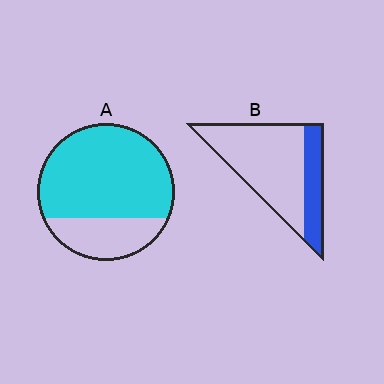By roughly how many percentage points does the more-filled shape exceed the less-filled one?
By roughly 45 percentage points (A over B).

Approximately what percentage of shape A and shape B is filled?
A is approximately 75% and B is approximately 25%.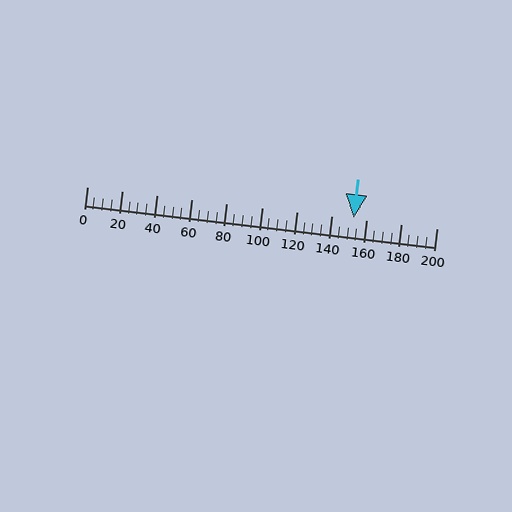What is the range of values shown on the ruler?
The ruler shows values from 0 to 200.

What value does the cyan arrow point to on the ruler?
The cyan arrow points to approximately 152.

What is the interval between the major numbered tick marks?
The major tick marks are spaced 20 units apart.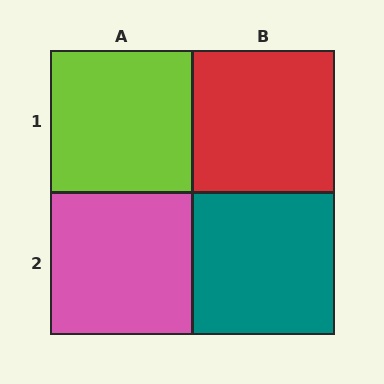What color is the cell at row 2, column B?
Teal.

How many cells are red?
1 cell is red.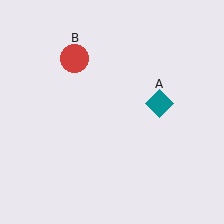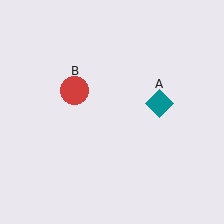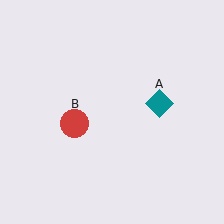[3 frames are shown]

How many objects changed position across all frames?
1 object changed position: red circle (object B).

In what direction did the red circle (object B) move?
The red circle (object B) moved down.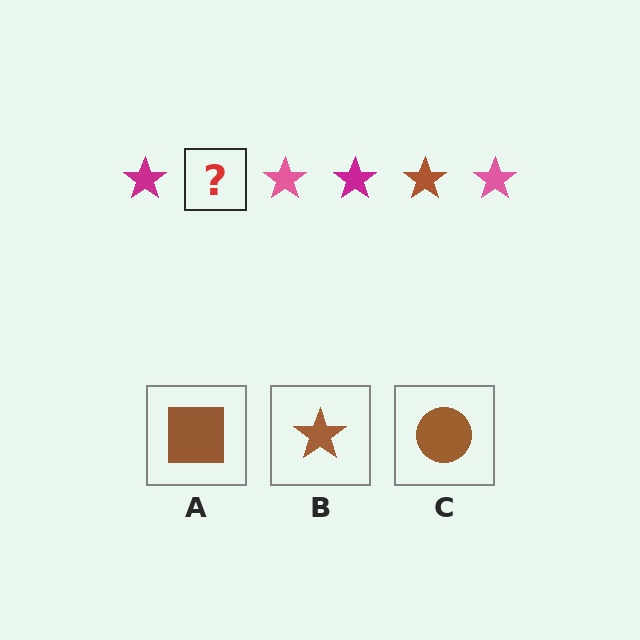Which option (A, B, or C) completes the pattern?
B.